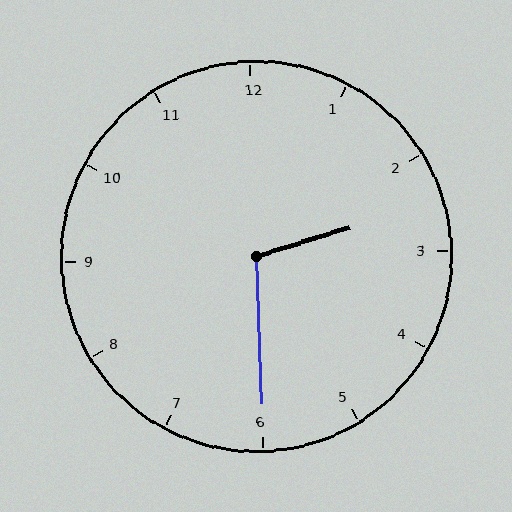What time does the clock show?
2:30.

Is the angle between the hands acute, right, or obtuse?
It is obtuse.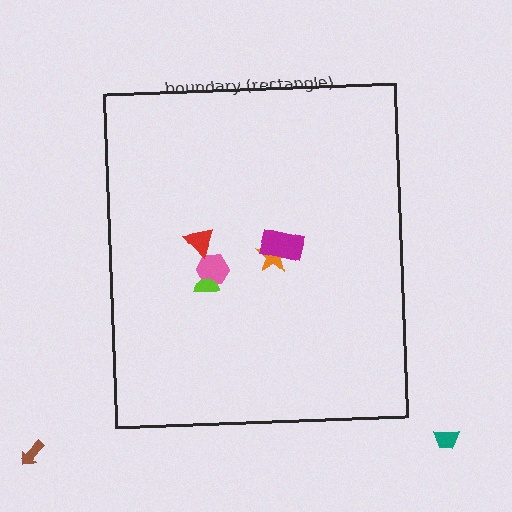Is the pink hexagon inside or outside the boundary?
Inside.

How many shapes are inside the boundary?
5 inside, 2 outside.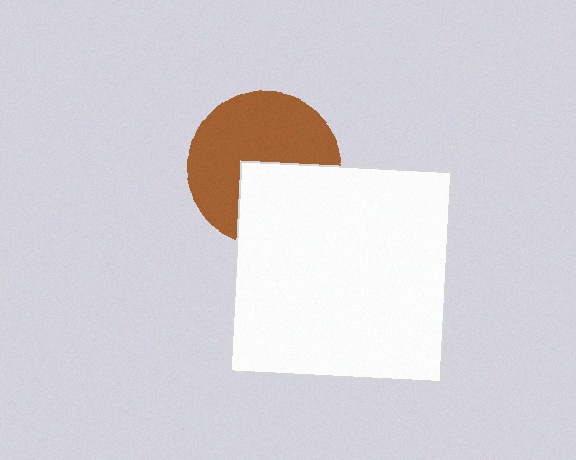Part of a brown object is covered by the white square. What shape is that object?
It is a circle.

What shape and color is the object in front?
The object in front is a white square.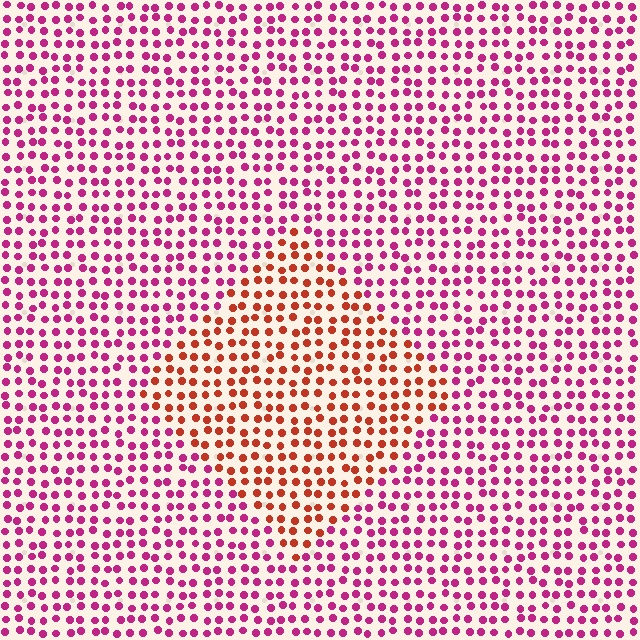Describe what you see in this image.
The image is filled with small magenta elements in a uniform arrangement. A diamond-shaped region is visible where the elements are tinted to a slightly different hue, forming a subtle color boundary.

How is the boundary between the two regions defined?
The boundary is defined purely by a slight shift in hue (about 45 degrees). Spacing, size, and orientation are identical on both sides.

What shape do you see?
I see a diamond.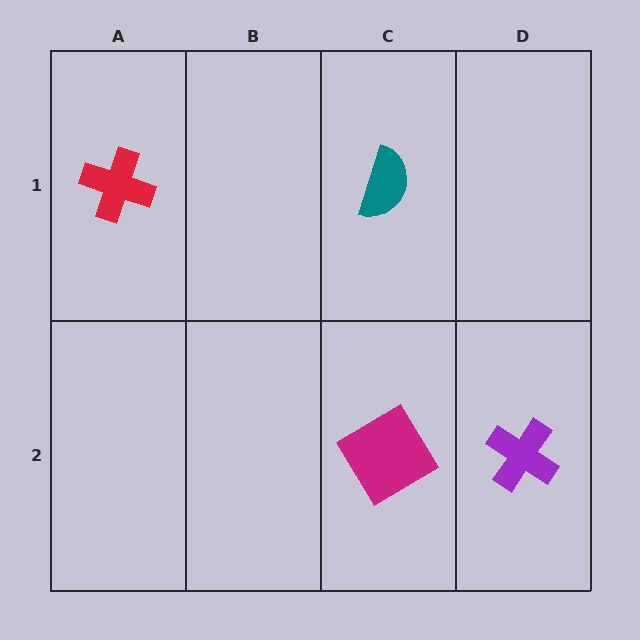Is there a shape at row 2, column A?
No, that cell is empty.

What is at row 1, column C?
A teal semicircle.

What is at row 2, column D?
A purple cross.